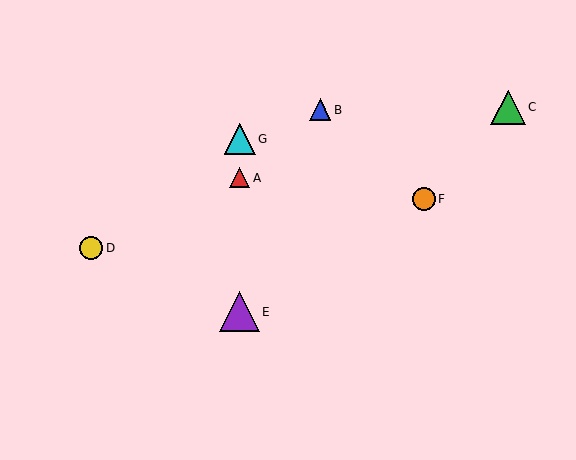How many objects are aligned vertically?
3 objects (A, E, G) are aligned vertically.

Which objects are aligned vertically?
Objects A, E, G are aligned vertically.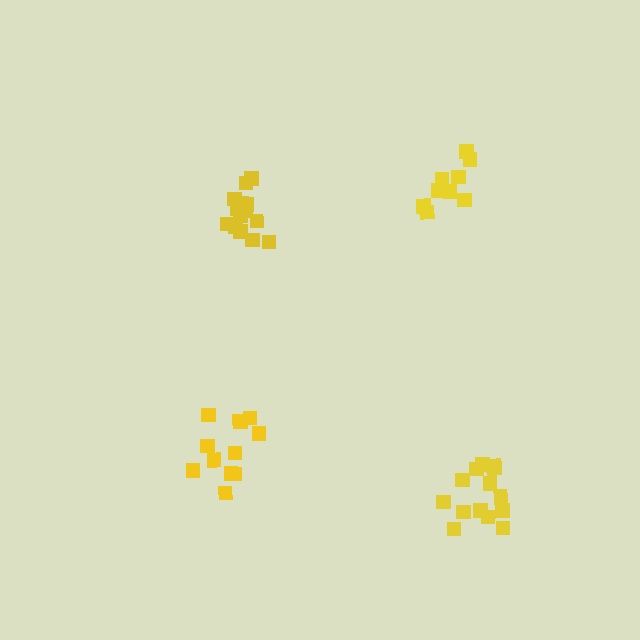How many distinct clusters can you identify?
There are 4 distinct clusters.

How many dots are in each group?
Group 1: 9 dots, Group 2: 15 dots, Group 3: 11 dots, Group 4: 14 dots (49 total).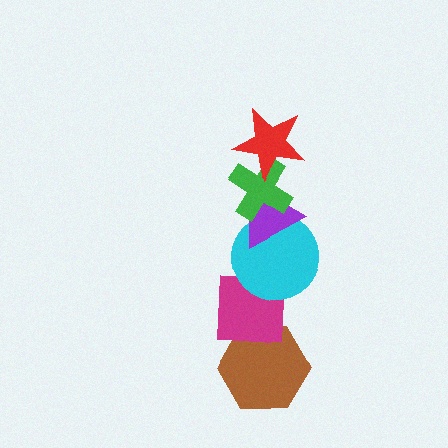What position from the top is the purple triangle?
The purple triangle is 3rd from the top.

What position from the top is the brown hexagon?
The brown hexagon is 6th from the top.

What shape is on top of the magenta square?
The cyan circle is on top of the magenta square.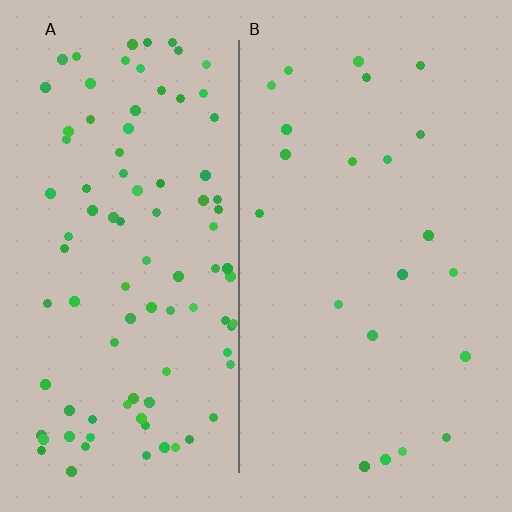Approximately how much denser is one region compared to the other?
Approximately 4.3× — region A over region B.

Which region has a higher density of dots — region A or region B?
A (the left).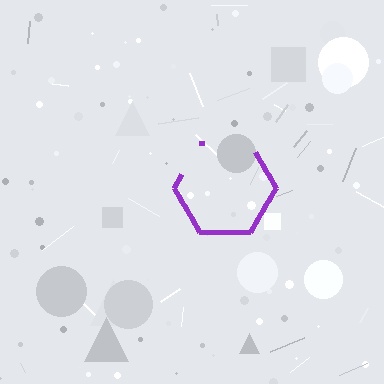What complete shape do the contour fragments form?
The contour fragments form a hexagon.